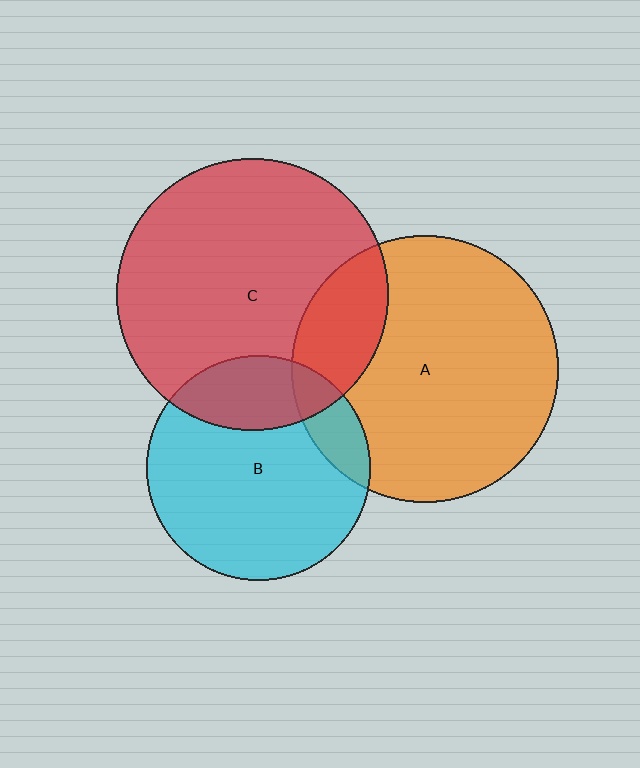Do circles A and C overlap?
Yes.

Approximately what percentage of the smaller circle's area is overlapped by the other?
Approximately 20%.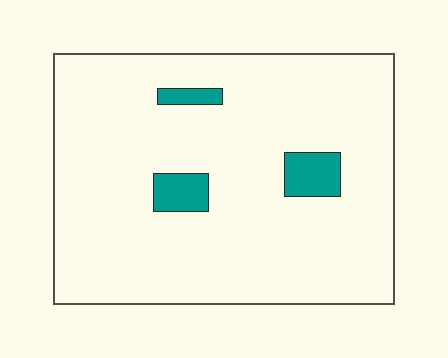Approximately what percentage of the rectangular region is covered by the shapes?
Approximately 5%.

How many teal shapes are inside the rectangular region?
3.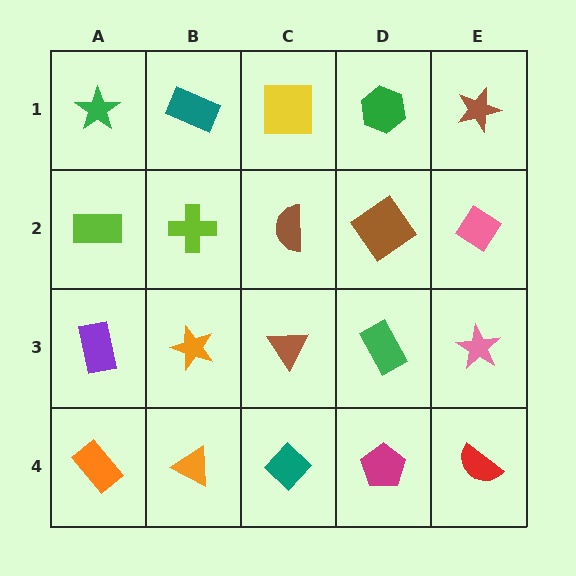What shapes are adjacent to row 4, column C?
A brown triangle (row 3, column C), an orange triangle (row 4, column B), a magenta pentagon (row 4, column D).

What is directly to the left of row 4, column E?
A magenta pentagon.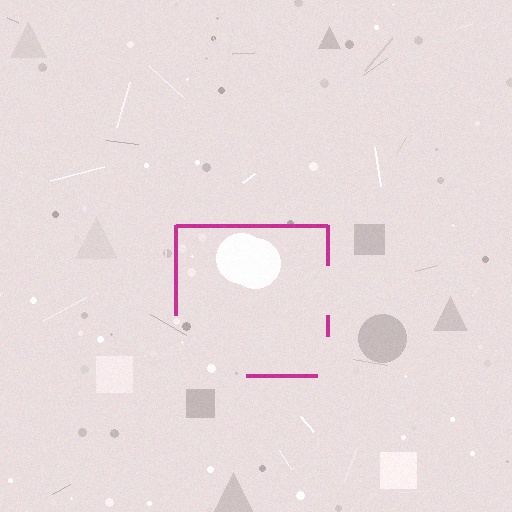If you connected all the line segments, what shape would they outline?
They would outline a square.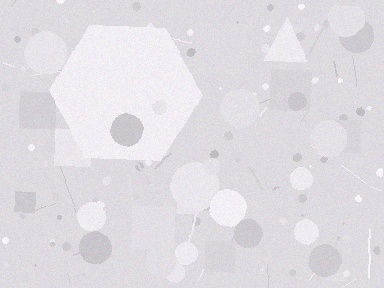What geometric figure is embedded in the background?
A hexagon is embedded in the background.